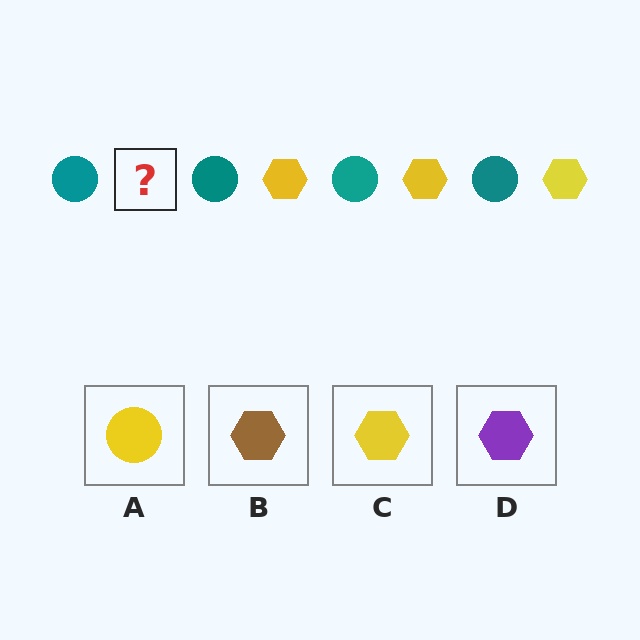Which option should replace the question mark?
Option C.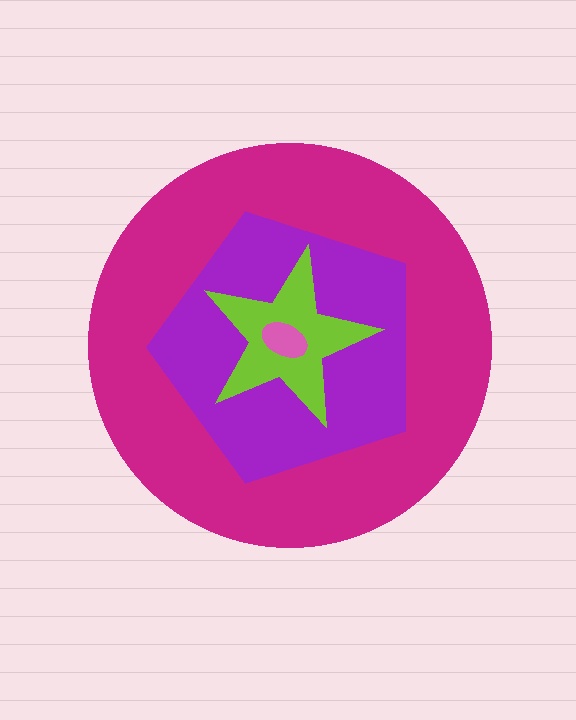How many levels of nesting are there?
4.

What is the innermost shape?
The pink ellipse.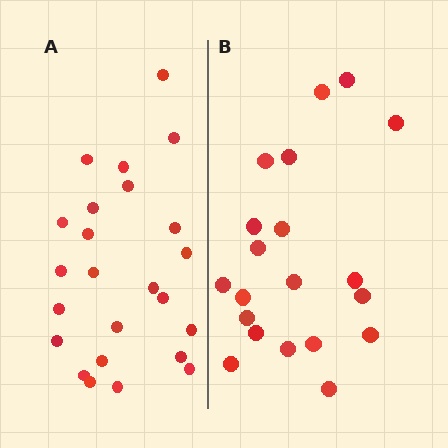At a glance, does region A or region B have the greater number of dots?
Region A (the left region) has more dots.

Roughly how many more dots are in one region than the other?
Region A has about 4 more dots than region B.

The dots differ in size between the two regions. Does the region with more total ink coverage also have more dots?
No. Region B has more total ink coverage because its dots are larger, but region A actually contains more individual dots. Total area can be misleading — the number of items is what matters here.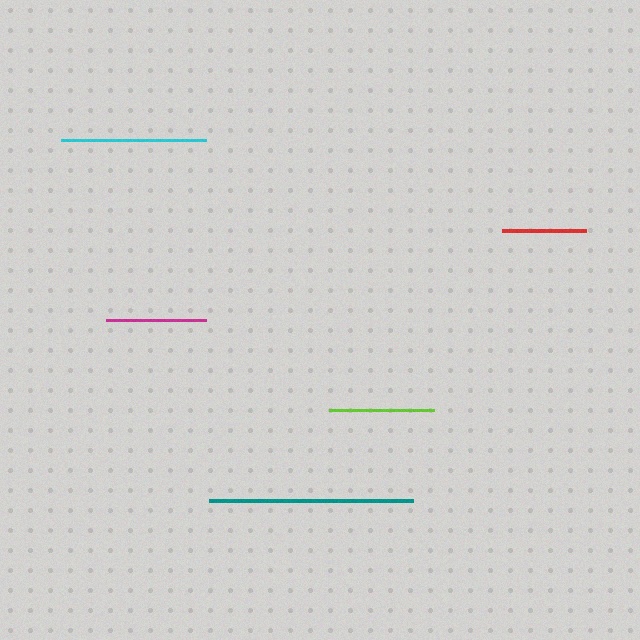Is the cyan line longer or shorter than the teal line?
The teal line is longer than the cyan line.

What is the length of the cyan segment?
The cyan segment is approximately 146 pixels long.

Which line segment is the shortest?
The red line is the shortest at approximately 84 pixels.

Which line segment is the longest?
The teal line is the longest at approximately 204 pixels.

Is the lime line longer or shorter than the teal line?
The teal line is longer than the lime line.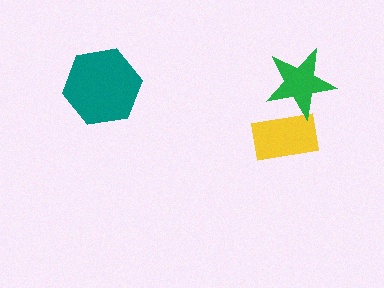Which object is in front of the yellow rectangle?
The green star is in front of the yellow rectangle.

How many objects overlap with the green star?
1 object overlaps with the green star.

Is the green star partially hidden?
No, no other shape covers it.